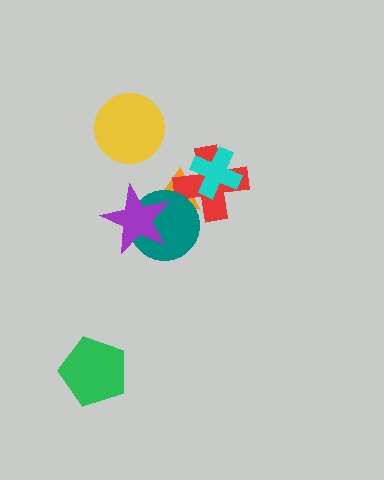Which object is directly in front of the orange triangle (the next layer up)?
The red cross is directly in front of the orange triangle.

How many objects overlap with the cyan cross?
2 objects overlap with the cyan cross.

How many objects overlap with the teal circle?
3 objects overlap with the teal circle.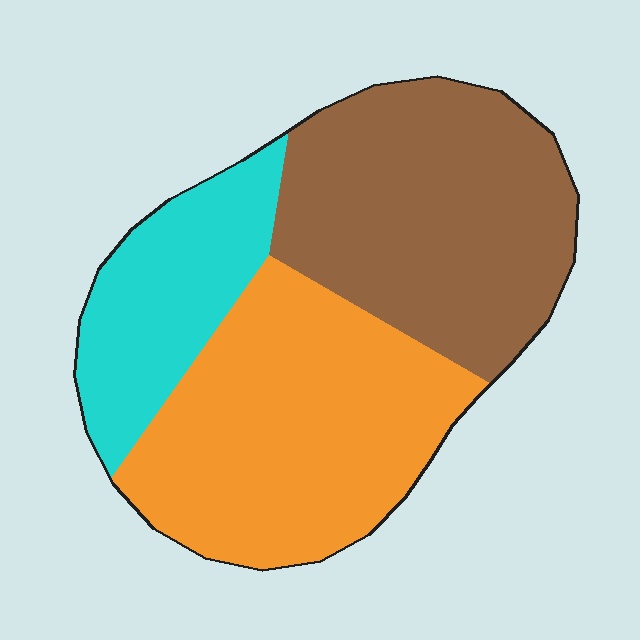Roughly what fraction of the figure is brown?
Brown covers 39% of the figure.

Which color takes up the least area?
Cyan, at roughly 20%.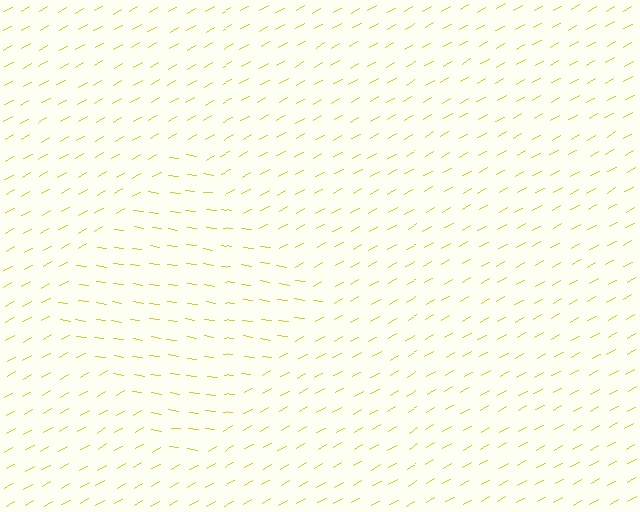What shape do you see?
I see a diamond.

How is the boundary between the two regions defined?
The boundary is defined purely by a change in line orientation (approximately 37 degrees difference). All lines are the same color and thickness.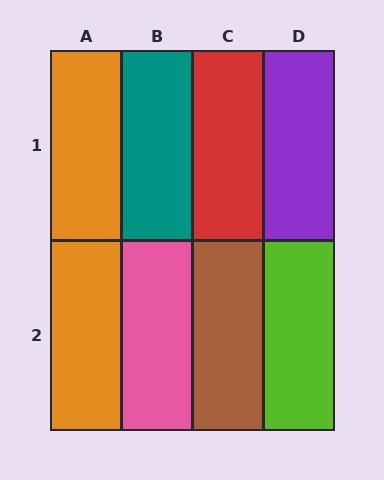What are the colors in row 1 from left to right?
Orange, teal, red, purple.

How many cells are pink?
1 cell is pink.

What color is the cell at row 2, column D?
Lime.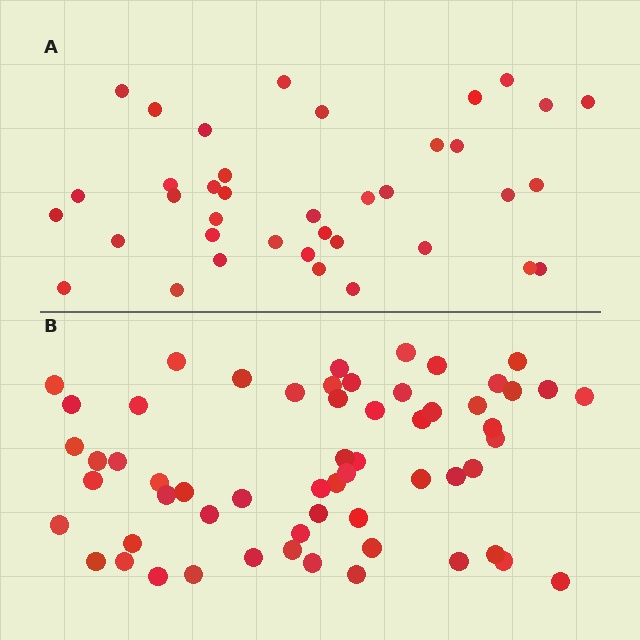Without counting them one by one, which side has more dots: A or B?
Region B (the bottom region) has more dots.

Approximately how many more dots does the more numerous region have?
Region B has approximately 20 more dots than region A.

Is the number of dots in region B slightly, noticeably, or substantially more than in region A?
Region B has substantially more. The ratio is roughly 1.6 to 1.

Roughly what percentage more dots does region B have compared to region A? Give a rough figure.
About 55% more.